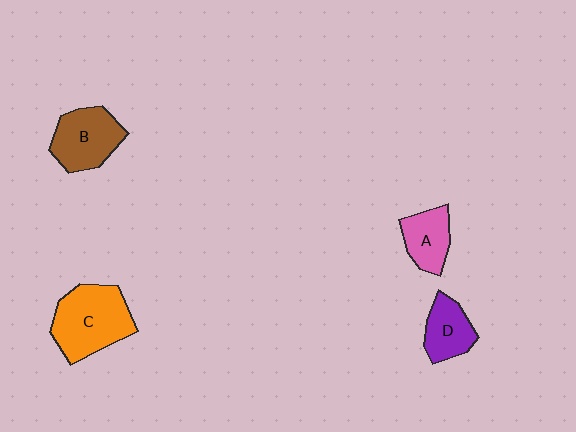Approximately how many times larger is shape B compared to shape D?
Approximately 1.4 times.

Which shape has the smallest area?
Shape D (purple).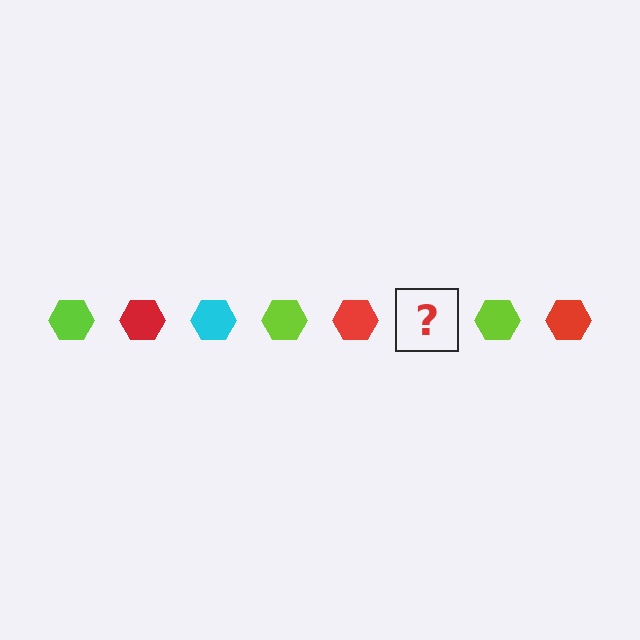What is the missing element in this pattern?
The missing element is a cyan hexagon.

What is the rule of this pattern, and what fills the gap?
The rule is that the pattern cycles through lime, red, cyan hexagons. The gap should be filled with a cyan hexagon.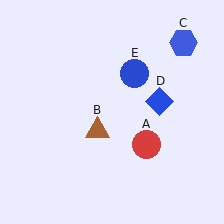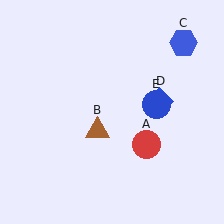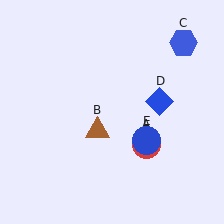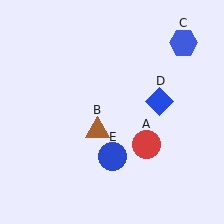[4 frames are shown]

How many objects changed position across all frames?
1 object changed position: blue circle (object E).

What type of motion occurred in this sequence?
The blue circle (object E) rotated clockwise around the center of the scene.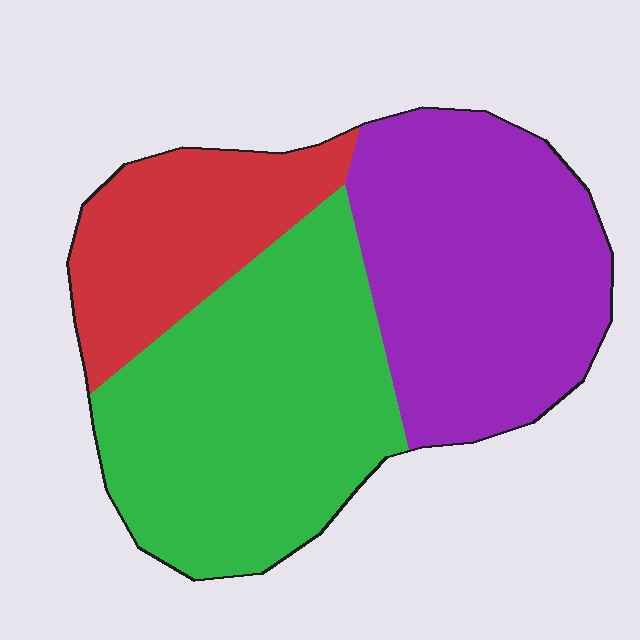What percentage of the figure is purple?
Purple takes up about three eighths (3/8) of the figure.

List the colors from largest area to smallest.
From largest to smallest: green, purple, red.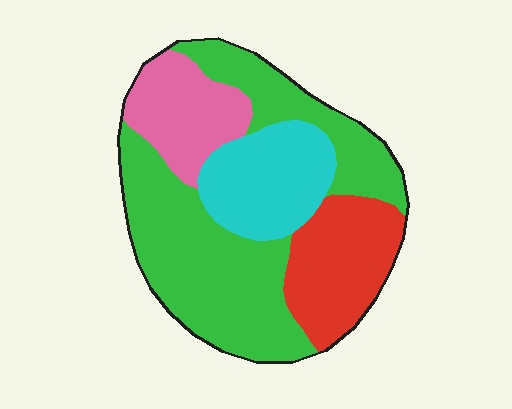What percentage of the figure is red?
Red covers about 20% of the figure.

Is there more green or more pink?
Green.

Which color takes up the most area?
Green, at roughly 50%.